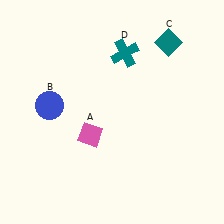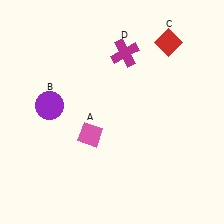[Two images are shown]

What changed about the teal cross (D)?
In Image 1, D is teal. In Image 2, it changed to magenta.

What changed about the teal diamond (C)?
In Image 1, C is teal. In Image 2, it changed to red.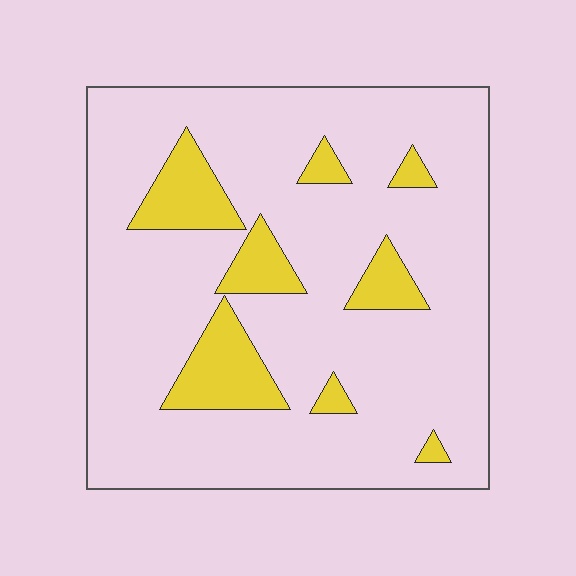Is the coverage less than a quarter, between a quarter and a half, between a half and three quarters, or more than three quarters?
Less than a quarter.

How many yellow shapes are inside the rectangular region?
8.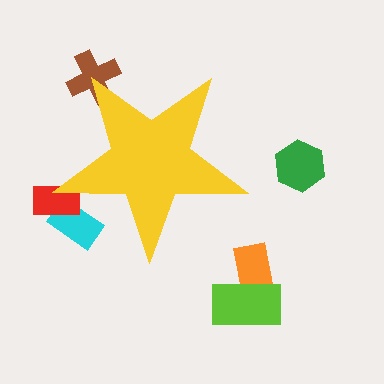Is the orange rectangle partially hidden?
No, the orange rectangle is fully visible.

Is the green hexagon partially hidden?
No, the green hexagon is fully visible.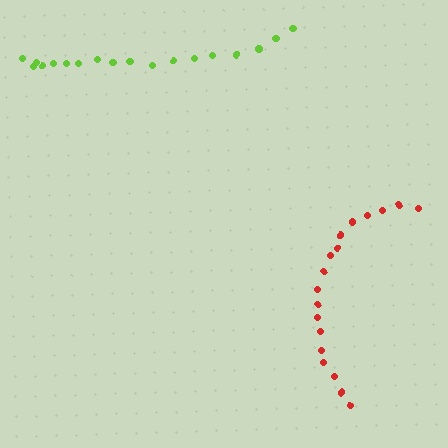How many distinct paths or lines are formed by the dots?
There are 2 distinct paths.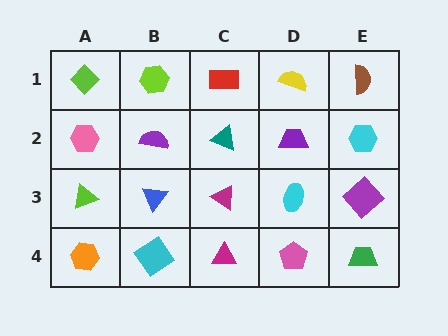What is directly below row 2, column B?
A blue triangle.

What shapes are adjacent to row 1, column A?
A pink hexagon (row 2, column A), a lime hexagon (row 1, column B).